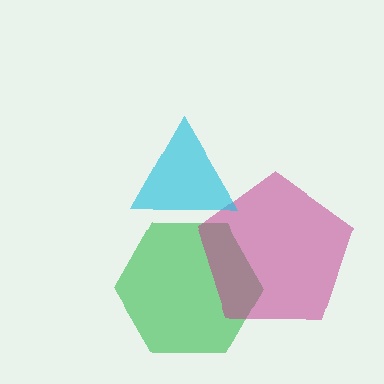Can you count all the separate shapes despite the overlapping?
Yes, there are 3 separate shapes.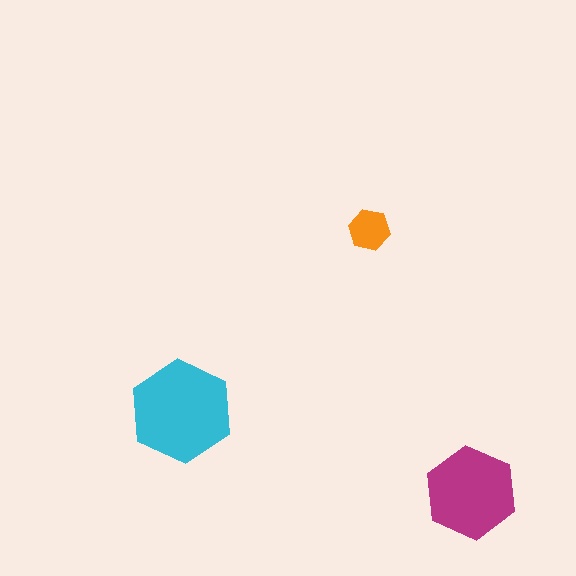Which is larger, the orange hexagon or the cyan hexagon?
The cyan one.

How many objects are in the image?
There are 3 objects in the image.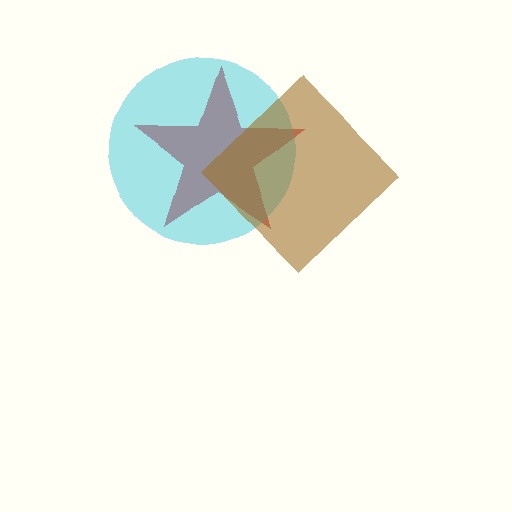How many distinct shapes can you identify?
There are 3 distinct shapes: a red star, a cyan circle, a brown diamond.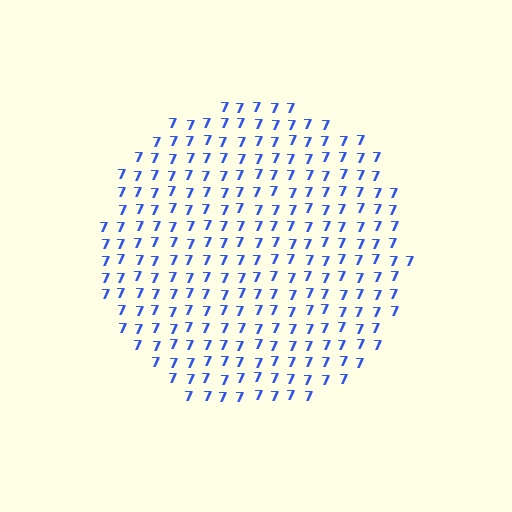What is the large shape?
The large shape is a circle.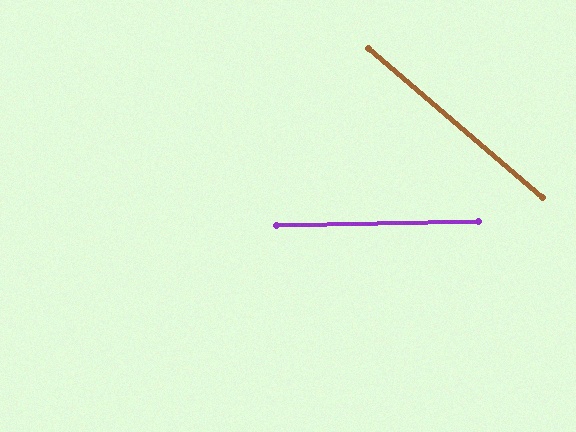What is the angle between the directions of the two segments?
Approximately 41 degrees.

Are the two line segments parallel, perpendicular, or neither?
Neither parallel nor perpendicular — they differ by about 41°.